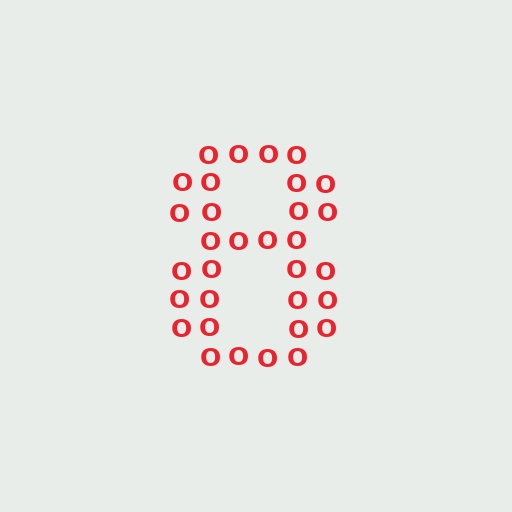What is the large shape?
The large shape is the digit 8.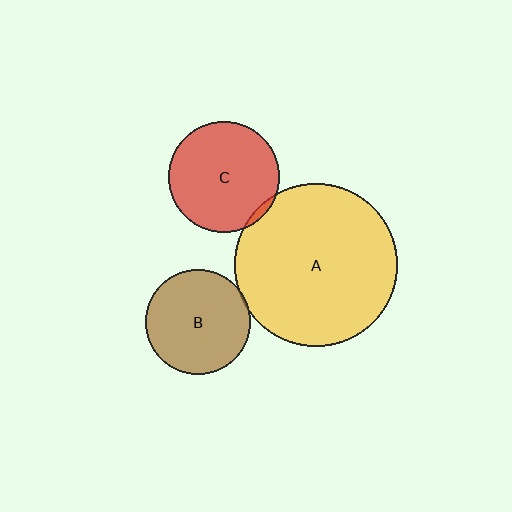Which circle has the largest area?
Circle A (yellow).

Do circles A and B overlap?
Yes.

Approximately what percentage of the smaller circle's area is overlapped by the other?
Approximately 5%.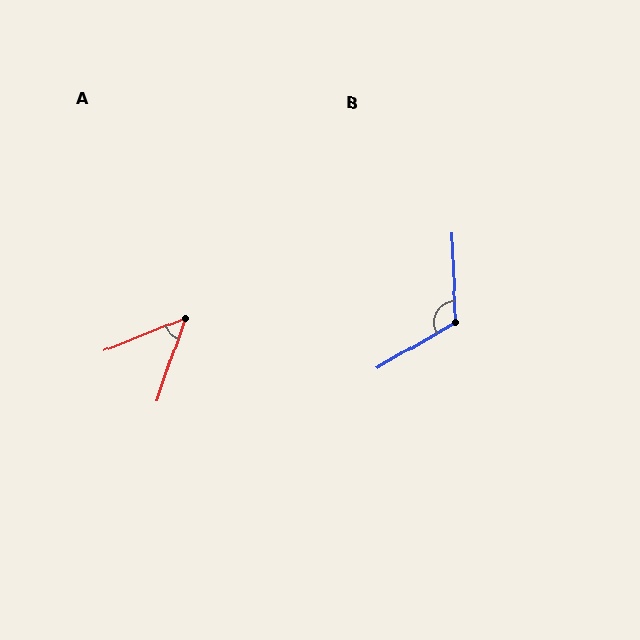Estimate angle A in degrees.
Approximately 49 degrees.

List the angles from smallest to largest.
A (49°), B (118°).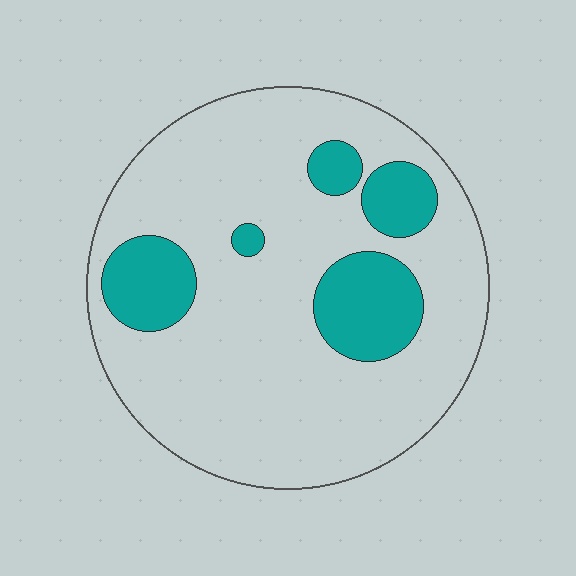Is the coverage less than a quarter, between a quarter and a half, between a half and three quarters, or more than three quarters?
Less than a quarter.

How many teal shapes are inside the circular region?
5.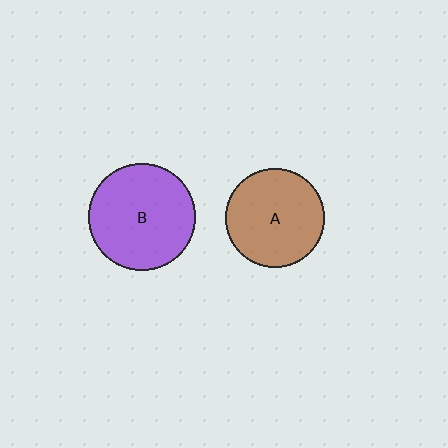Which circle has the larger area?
Circle B (purple).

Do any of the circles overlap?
No, none of the circles overlap.